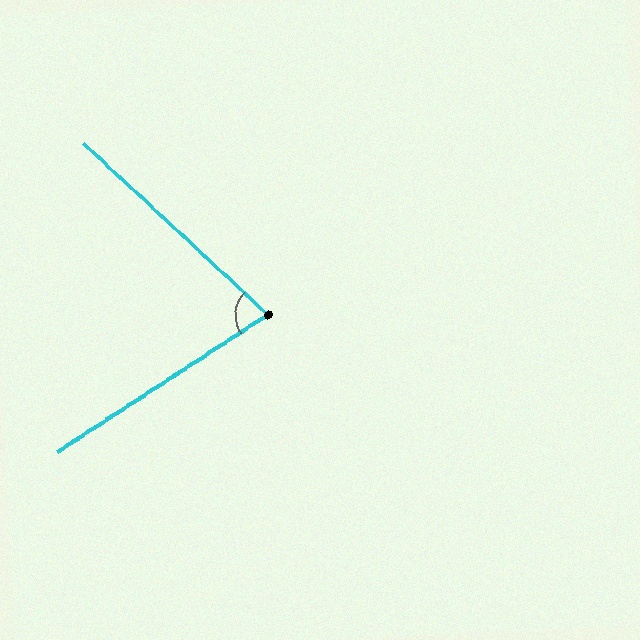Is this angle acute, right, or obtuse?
It is acute.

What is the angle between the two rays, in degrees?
Approximately 76 degrees.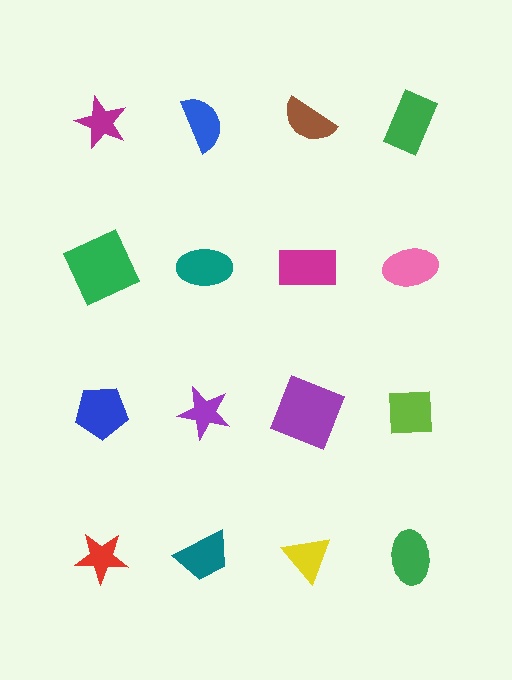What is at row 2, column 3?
A magenta rectangle.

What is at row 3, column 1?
A blue pentagon.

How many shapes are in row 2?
4 shapes.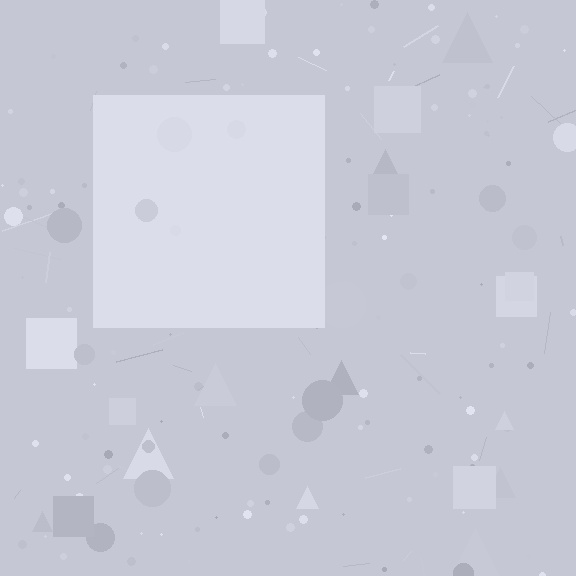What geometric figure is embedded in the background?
A square is embedded in the background.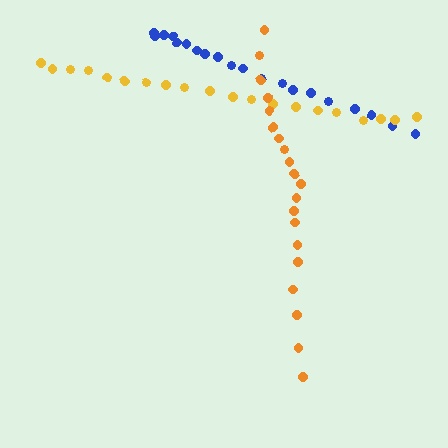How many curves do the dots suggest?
There are 3 distinct paths.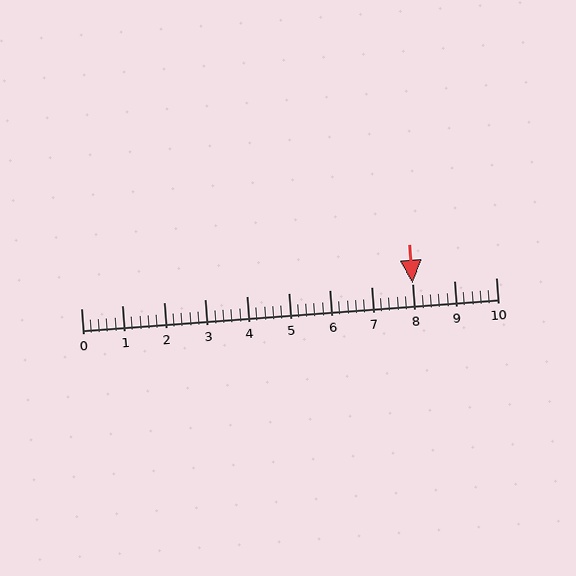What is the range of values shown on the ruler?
The ruler shows values from 0 to 10.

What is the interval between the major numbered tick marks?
The major tick marks are spaced 1 units apart.